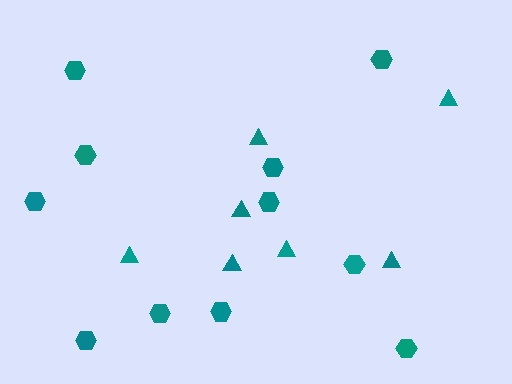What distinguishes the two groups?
There are 2 groups: one group of hexagons (11) and one group of triangles (7).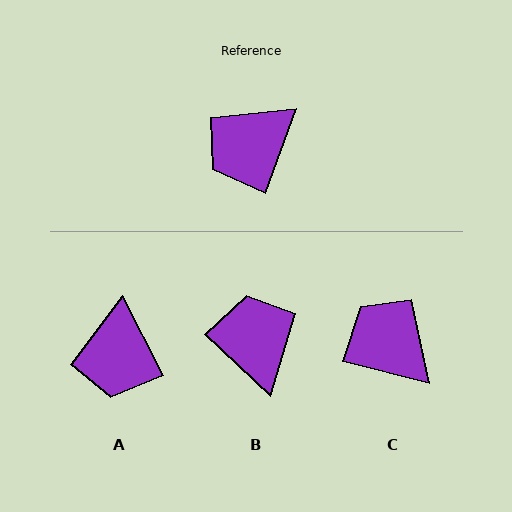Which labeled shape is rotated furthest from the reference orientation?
B, about 113 degrees away.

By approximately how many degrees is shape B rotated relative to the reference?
Approximately 113 degrees clockwise.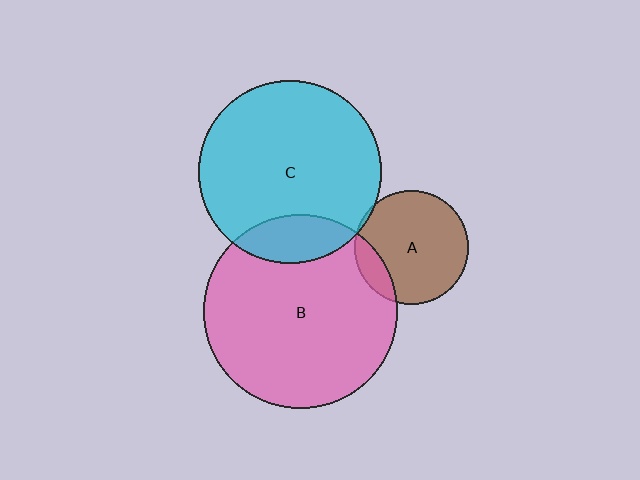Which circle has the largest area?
Circle B (pink).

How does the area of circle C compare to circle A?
Approximately 2.6 times.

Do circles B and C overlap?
Yes.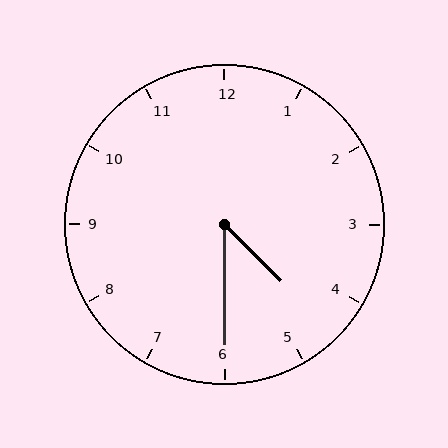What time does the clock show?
4:30.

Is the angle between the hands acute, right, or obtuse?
It is acute.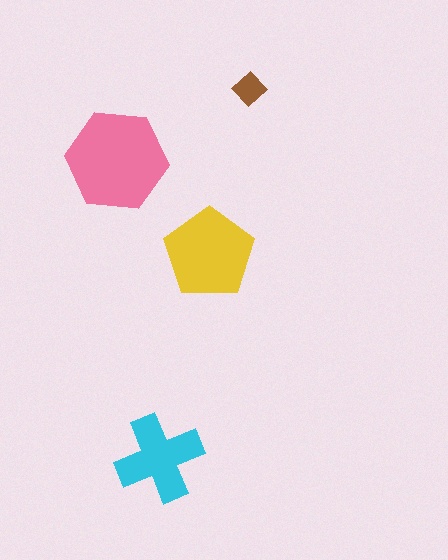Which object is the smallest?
The brown diamond.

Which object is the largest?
The pink hexagon.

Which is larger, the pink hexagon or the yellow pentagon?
The pink hexagon.